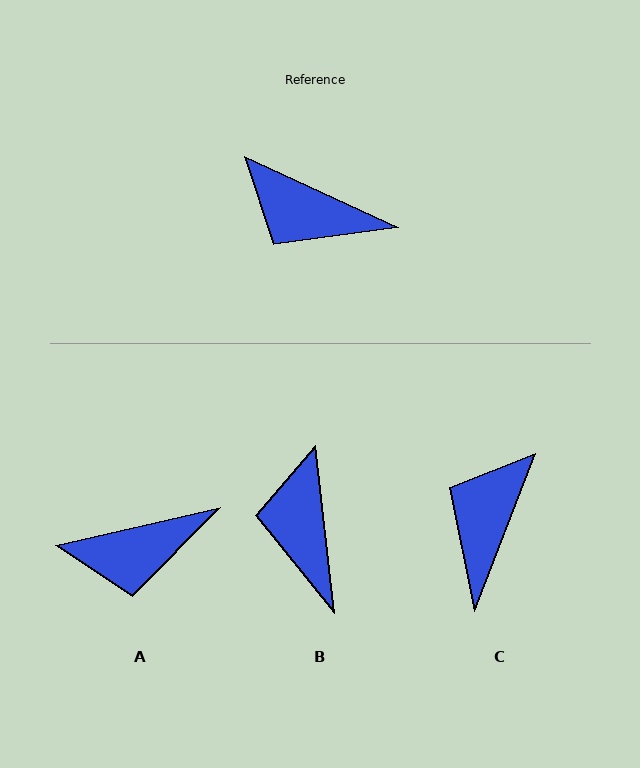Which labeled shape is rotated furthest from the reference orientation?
C, about 86 degrees away.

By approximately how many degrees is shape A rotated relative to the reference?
Approximately 38 degrees counter-clockwise.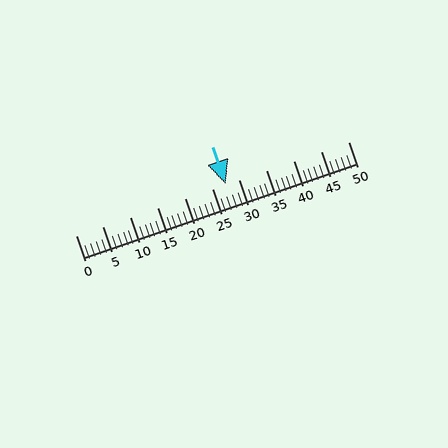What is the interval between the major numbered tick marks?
The major tick marks are spaced 5 units apart.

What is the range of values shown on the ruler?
The ruler shows values from 0 to 50.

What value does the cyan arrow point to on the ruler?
The cyan arrow points to approximately 28.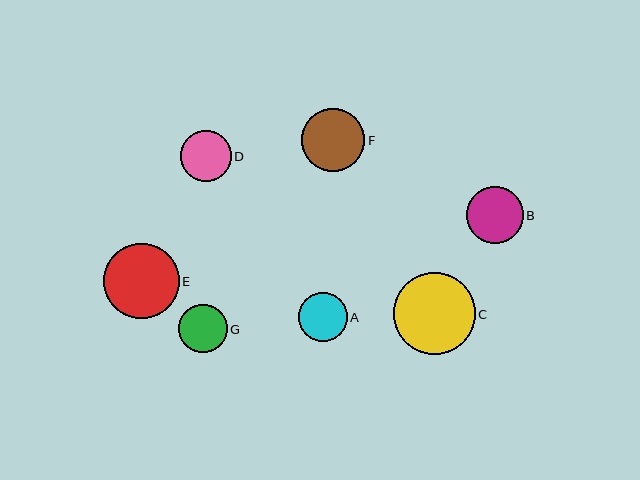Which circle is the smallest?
Circle A is the smallest with a size of approximately 48 pixels.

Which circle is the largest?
Circle C is the largest with a size of approximately 82 pixels.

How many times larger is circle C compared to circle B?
Circle C is approximately 1.4 times the size of circle B.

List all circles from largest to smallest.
From largest to smallest: C, E, F, B, D, G, A.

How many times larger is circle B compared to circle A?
Circle B is approximately 1.2 times the size of circle A.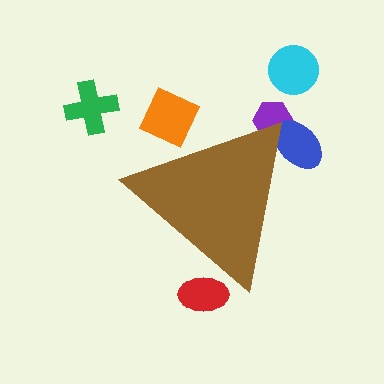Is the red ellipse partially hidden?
Yes, the red ellipse is partially hidden behind the brown triangle.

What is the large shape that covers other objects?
A brown triangle.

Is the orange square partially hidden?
Yes, the orange square is partially hidden behind the brown triangle.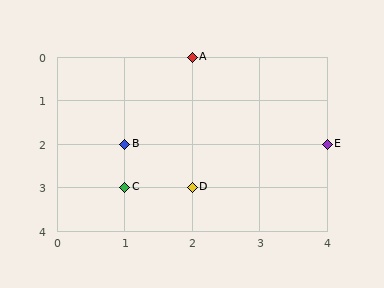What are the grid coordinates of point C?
Point C is at grid coordinates (1, 3).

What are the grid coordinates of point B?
Point B is at grid coordinates (1, 2).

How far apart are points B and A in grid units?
Points B and A are 1 column and 2 rows apart (about 2.2 grid units diagonally).